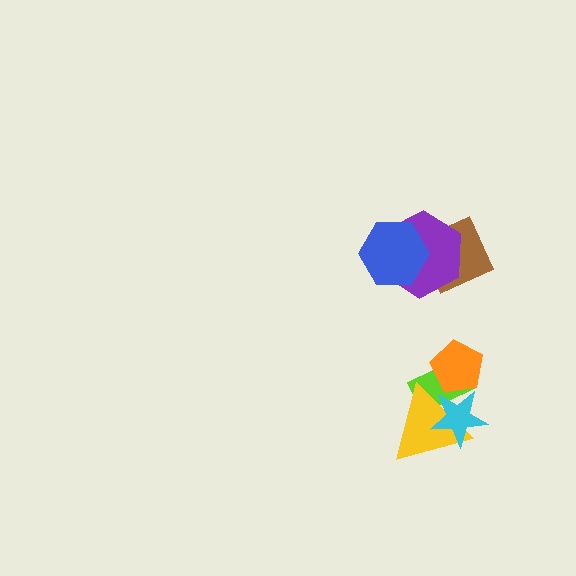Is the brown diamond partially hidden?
Yes, it is partially covered by another shape.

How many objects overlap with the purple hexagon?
2 objects overlap with the purple hexagon.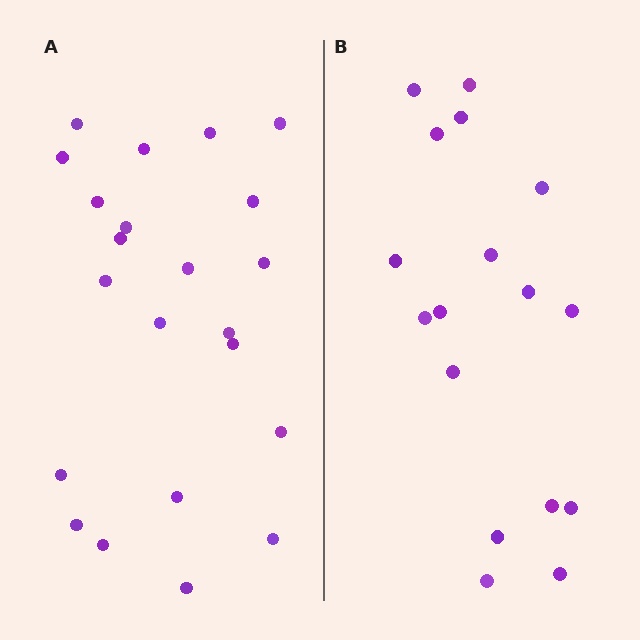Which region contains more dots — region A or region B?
Region A (the left region) has more dots.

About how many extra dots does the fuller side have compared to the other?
Region A has about 5 more dots than region B.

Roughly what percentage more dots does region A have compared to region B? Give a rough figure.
About 30% more.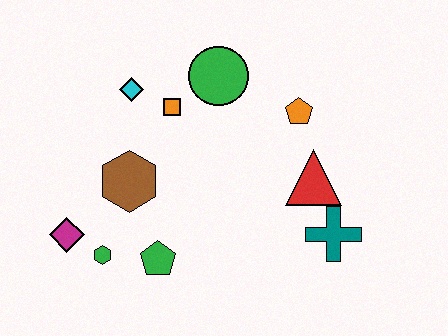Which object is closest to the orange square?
The cyan diamond is closest to the orange square.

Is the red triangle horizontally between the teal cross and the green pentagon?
Yes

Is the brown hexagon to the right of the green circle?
No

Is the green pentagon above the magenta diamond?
No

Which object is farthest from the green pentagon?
The orange pentagon is farthest from the green pentagon.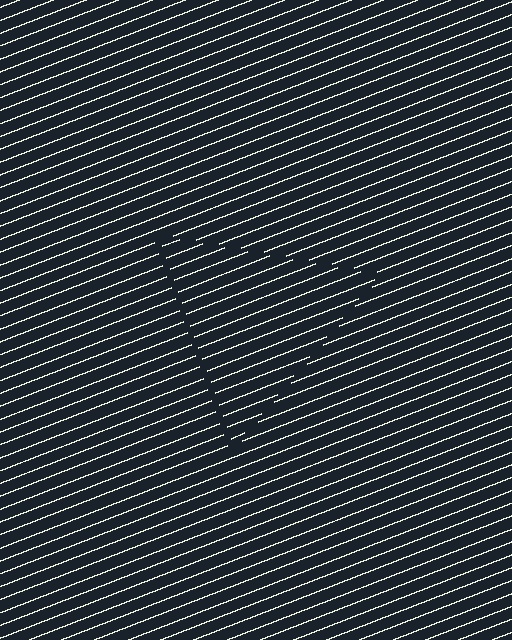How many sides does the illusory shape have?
3 sides — the line-ends trace a triangle.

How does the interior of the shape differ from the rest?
The interior of the shape contains the same grating, shifted by half a period — the contour is defined by the phase discontinuity where line-ends from the inner and outer gratings abut.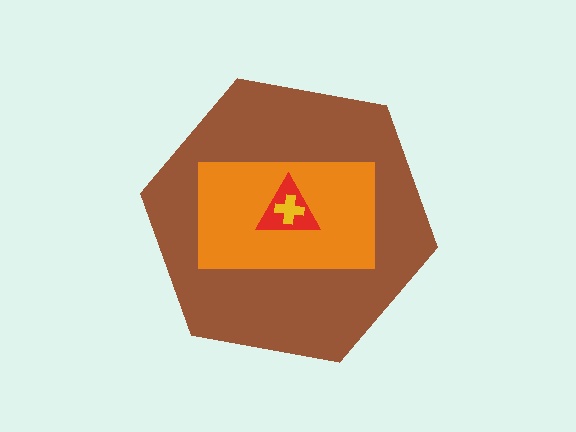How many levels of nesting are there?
4.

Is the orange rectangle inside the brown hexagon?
Yes.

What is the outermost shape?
The brown hexagon.